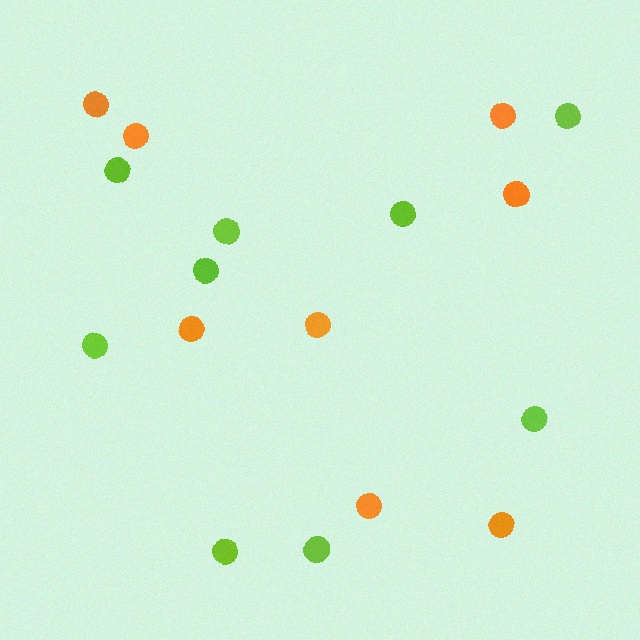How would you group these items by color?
There are 2 groups: one group of lime circles (9) and one group of orange circles (8).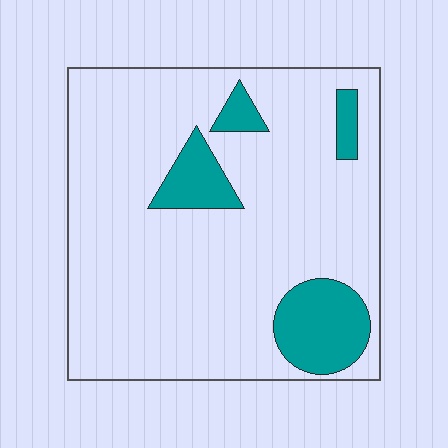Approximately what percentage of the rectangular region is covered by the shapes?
Approximately 15%.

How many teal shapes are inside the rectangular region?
4.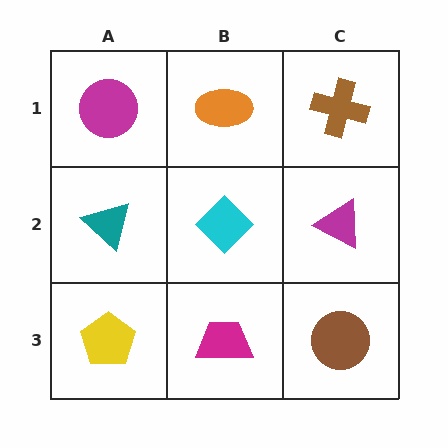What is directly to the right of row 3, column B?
A brown circle.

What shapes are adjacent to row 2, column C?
A brown cross (row 1, column C), a brown circle (row 3, column C), a cyan diamond (row 2, column B).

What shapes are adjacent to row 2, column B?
An orange ellipse (row 1, column B), a magenta trapezoid (row 3, column B), a teal triangle (row 2, column A), a magenta triangle (row 2, column C).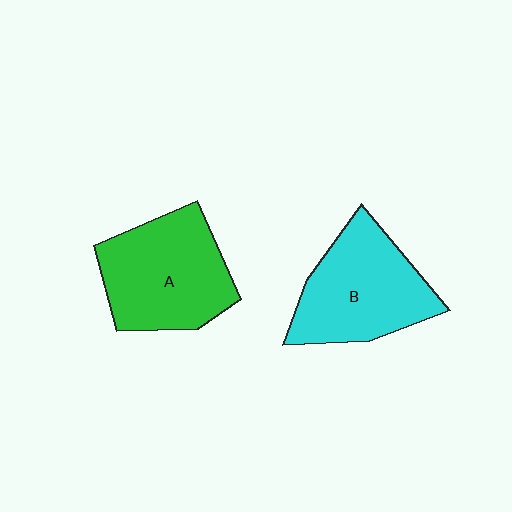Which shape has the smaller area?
Shape B (cyan).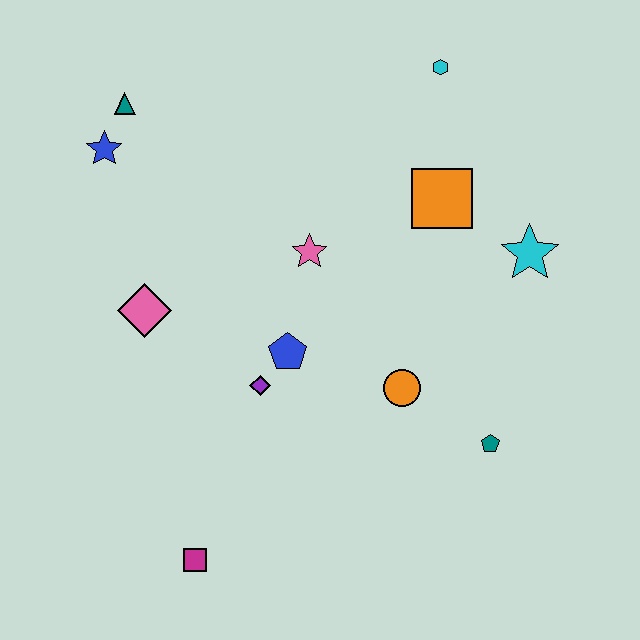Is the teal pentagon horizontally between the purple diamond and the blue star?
No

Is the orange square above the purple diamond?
Yes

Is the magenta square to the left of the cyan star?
Yes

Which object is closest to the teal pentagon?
The orange circle is closest to the teal pentagon.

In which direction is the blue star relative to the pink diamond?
The blue star is above the pink diamond.